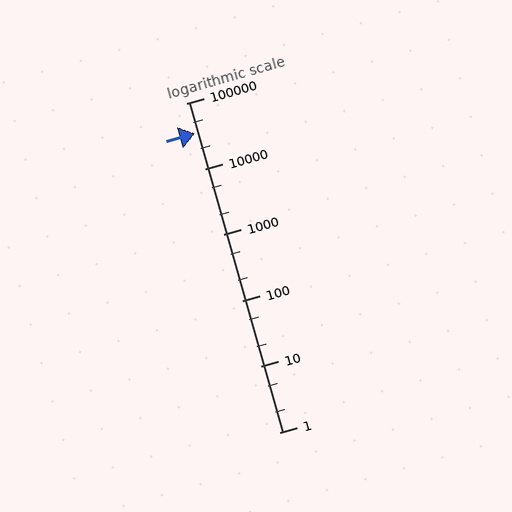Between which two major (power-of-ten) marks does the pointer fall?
The pointer is between 10000 and 100000.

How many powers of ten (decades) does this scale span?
The scale spans 5 decades, from 1 to 100000.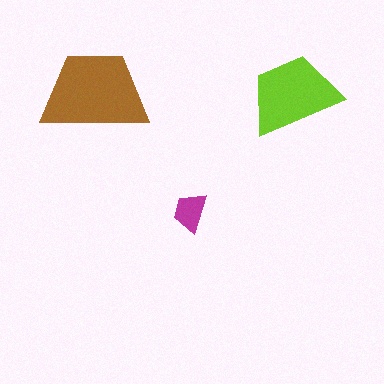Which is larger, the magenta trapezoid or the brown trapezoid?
The brown one.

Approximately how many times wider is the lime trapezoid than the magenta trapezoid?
About 2.5 times wider.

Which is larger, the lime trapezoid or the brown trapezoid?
The brown one.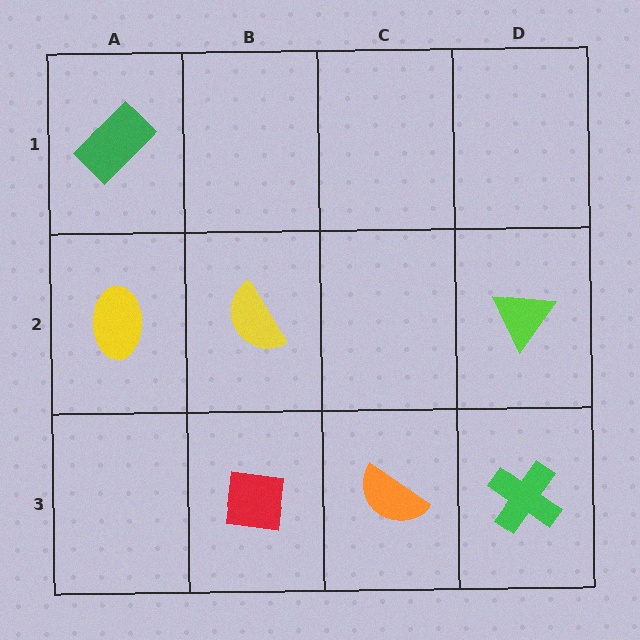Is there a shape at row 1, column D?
No, that cell is empty.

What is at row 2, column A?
A yellow ellipse.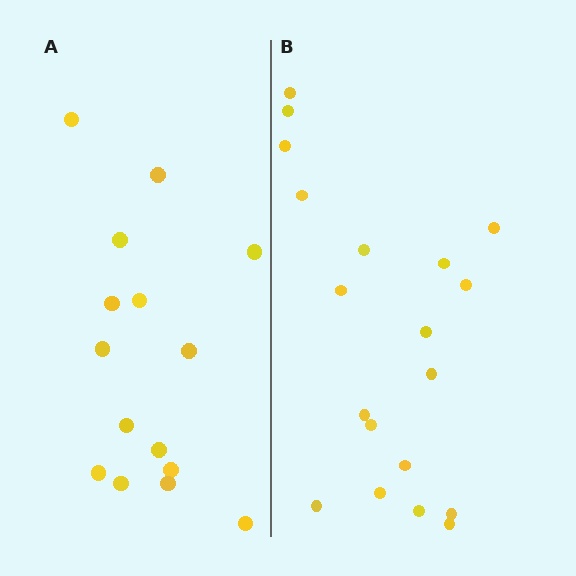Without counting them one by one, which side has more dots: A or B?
Region B (the right region) has more dots.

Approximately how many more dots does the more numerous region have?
Region B has about 4 more dots than region A.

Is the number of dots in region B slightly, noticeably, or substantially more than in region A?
Region B has noticeably more, but not dramatically so. The ratio is roughly 1.3 to 1.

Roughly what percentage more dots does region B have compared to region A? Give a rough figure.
About 25% more.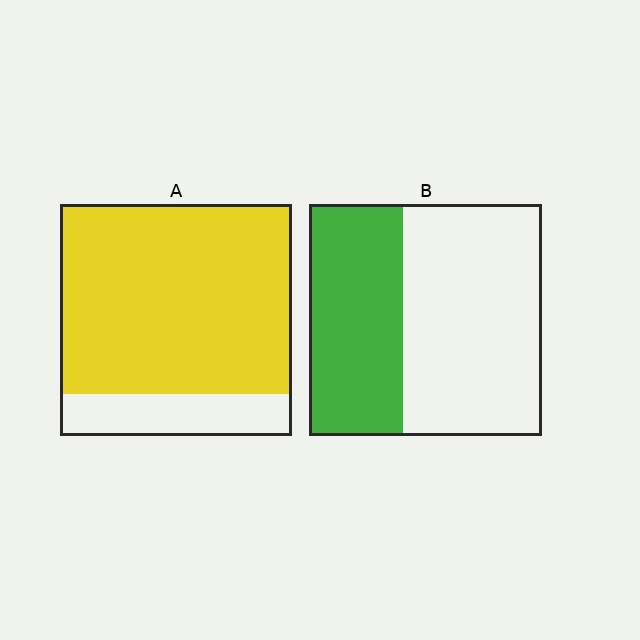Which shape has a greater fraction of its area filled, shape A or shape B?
Shape A.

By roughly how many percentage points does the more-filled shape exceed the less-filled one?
By roughly 40 percentage points (A over B).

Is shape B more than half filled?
No.